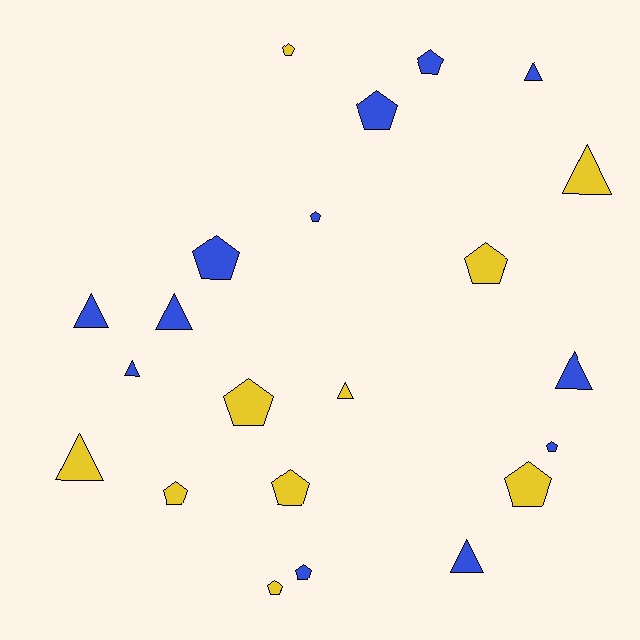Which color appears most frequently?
Blue, with 12 objects.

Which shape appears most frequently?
Pentagon, with 13 objects.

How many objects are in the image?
There are 22 objects.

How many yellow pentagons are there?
There are 7 yellow pentagons.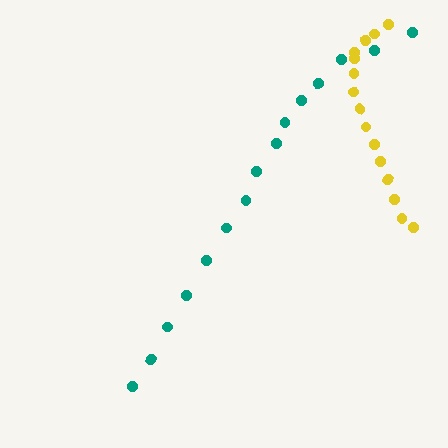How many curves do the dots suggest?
There are 2 distinct paths.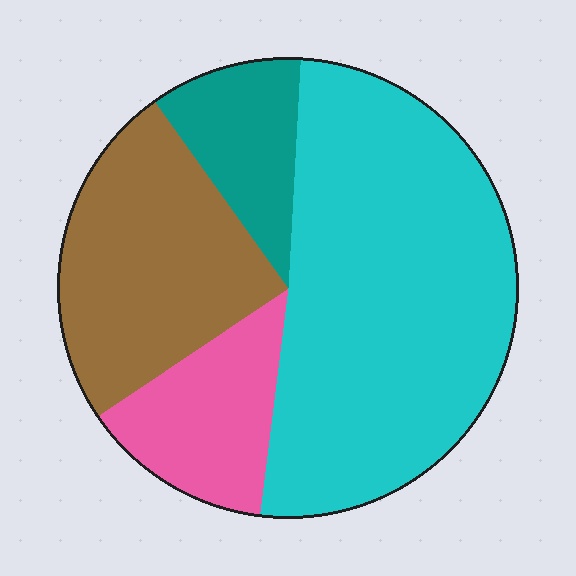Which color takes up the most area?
Cyan, at roughly 50%.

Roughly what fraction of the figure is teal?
Teal takes up about one tenth (1/10) of the figure.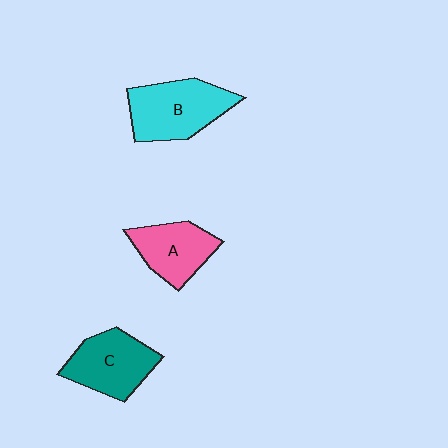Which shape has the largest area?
Shape B (cyan).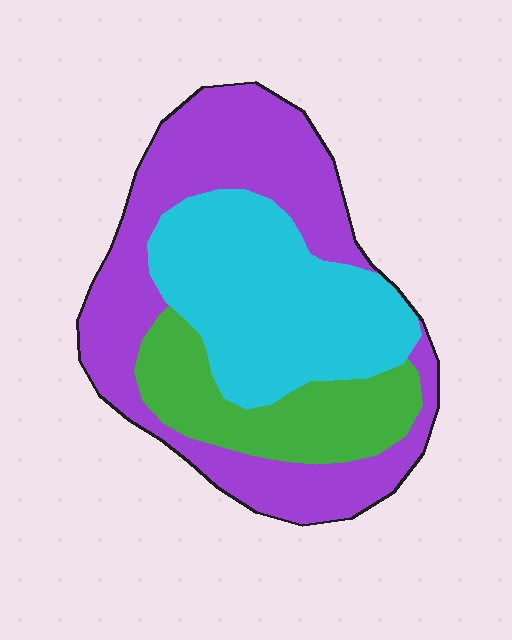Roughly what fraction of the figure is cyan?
Cyan takes up about one third (1/3) of the figure.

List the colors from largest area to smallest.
From largest to smallest: purple, cyan, green.